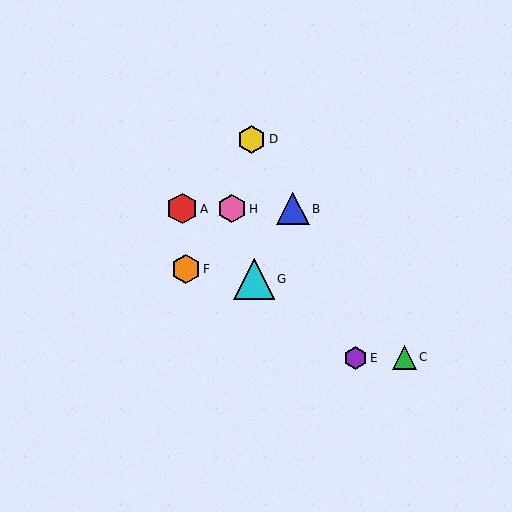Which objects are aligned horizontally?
Objects A, B, H are aligned horizontally.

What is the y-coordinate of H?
Object H is at y≈209.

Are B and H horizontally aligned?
Yes, both are at y≈209.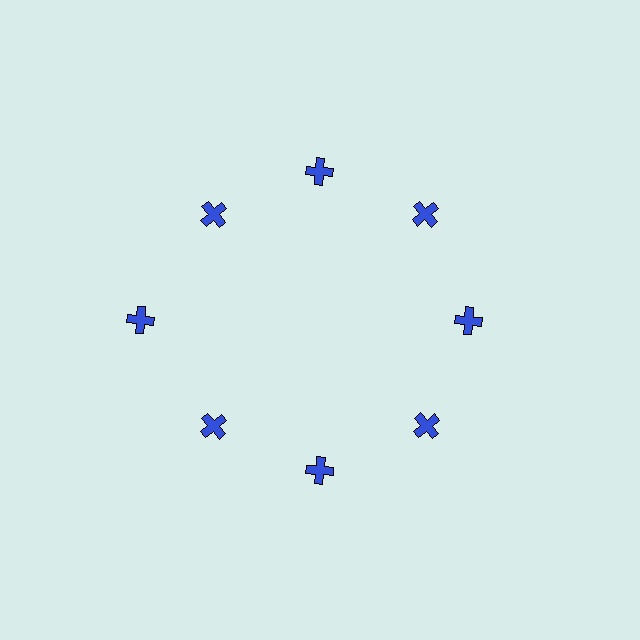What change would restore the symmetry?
The symmetry would be restored by moving it inward, back onto the ring so that all 8 crosses sit at equal angles and equal distance from the center.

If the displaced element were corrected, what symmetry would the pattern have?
It would have 8-fold rotational symmetry — the pattern would map onto itself every 45 degrees.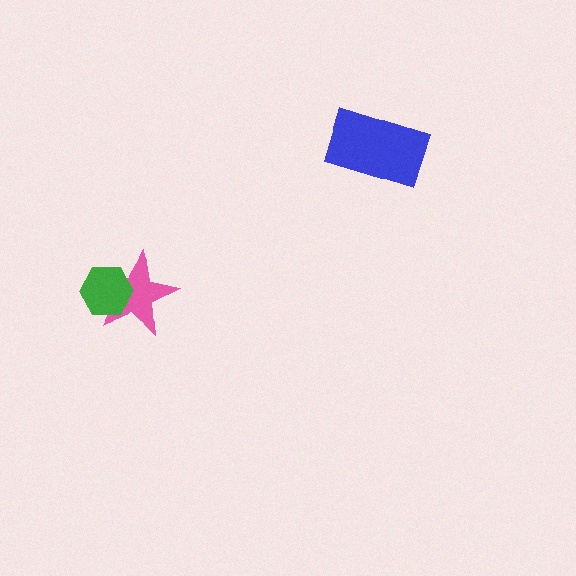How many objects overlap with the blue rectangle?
0 objects overlap with the blue rectangle.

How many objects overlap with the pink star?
1 object overlaps with the pink star.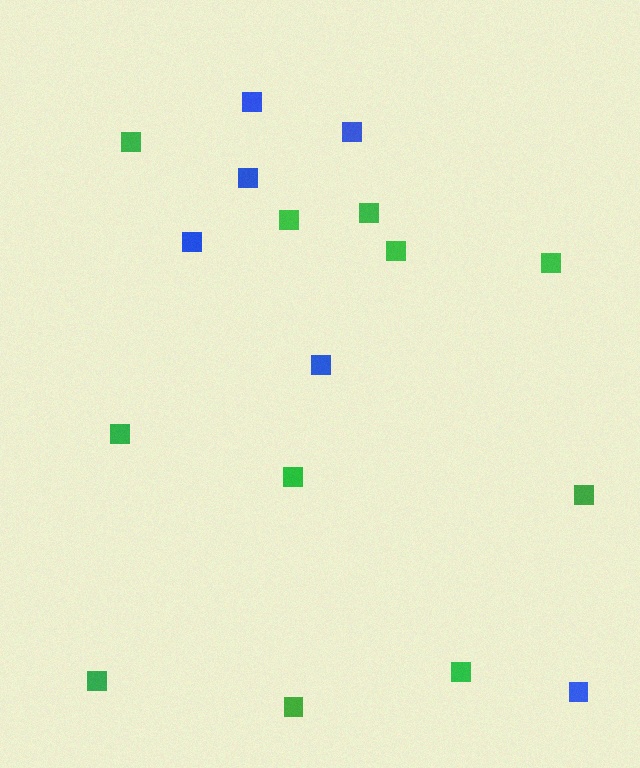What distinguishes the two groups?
There are 2 groups: one group of blue squares (6) and one group of green squares (11).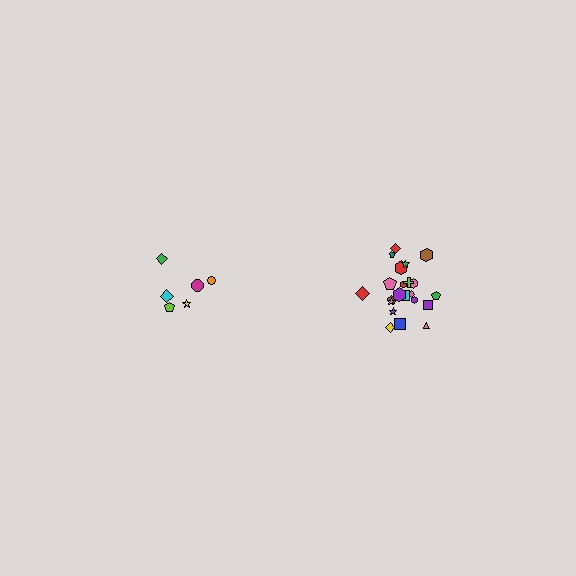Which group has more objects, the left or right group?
The right group.